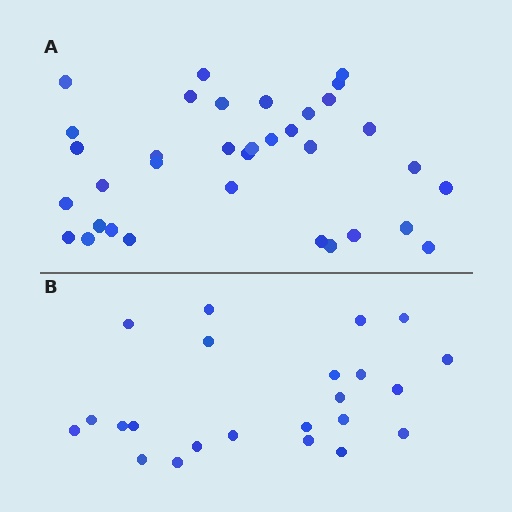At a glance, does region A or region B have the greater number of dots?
Region A (the top region) has more dots.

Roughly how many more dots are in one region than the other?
Region A has roughly 12 or so more dots than region B.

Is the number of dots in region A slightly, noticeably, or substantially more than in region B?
Region A has substantially more. The ratio is roughly 1.5 to 1.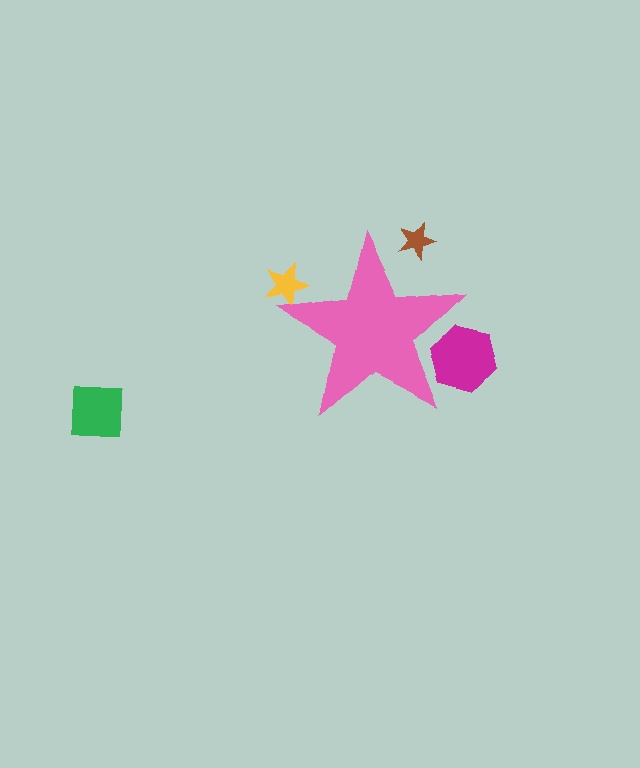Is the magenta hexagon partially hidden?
Yes, the magenta hexagon is partially hidden behind the pink star.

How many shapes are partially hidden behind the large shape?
3 shapes are partially hidden.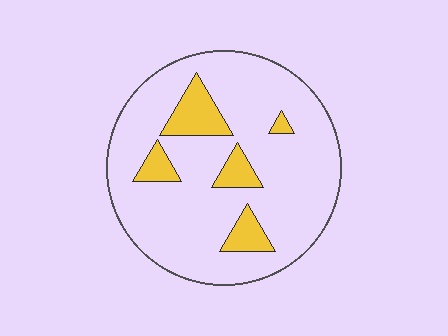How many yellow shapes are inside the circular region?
5.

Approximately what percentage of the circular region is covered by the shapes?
Approximately 15%.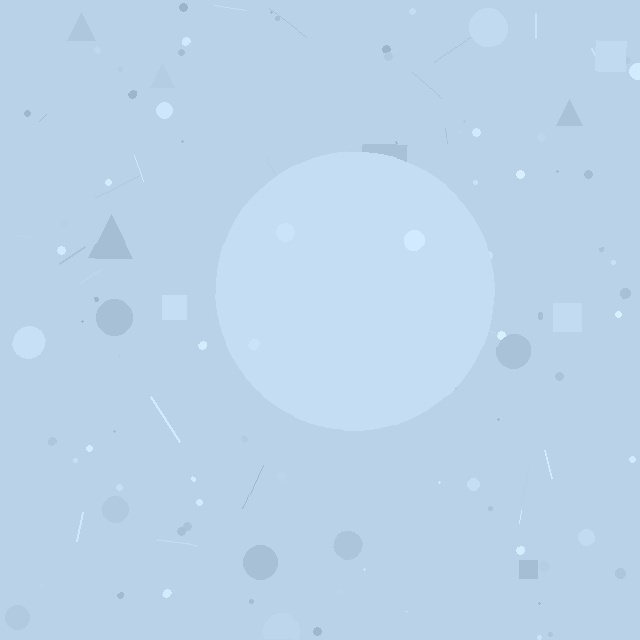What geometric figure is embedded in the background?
A circle is embedded in the background.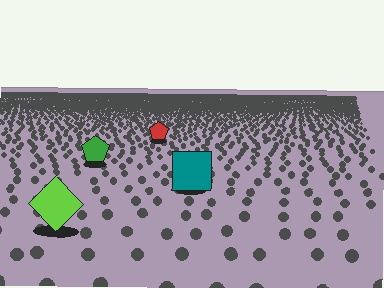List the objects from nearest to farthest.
From nearest to farthest: the lime diamond, the teal square, the green pentagon, the red pentagon.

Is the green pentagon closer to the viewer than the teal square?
No. The teal square is closer — you can tell from the texture gradient: the ground texture is coarser near it.